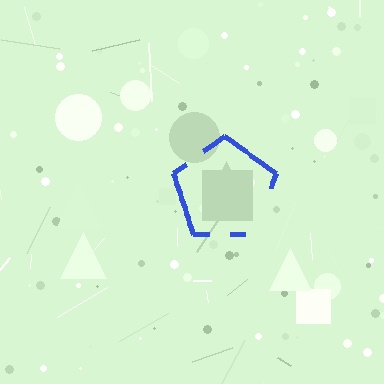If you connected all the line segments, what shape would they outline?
They would outline a pentagon.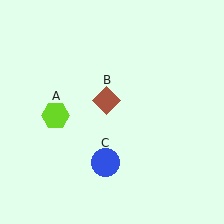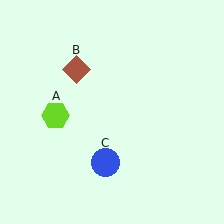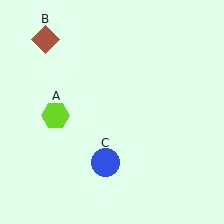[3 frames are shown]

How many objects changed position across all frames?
1 object changed position: brown diamond (object B).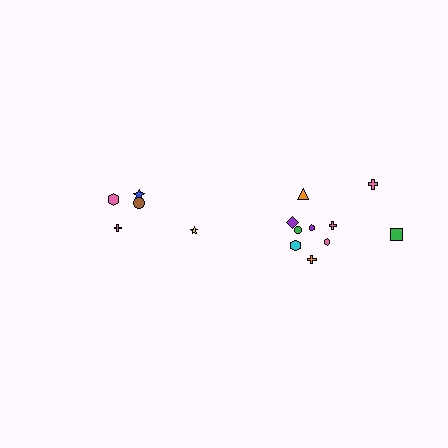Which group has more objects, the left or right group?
The right group.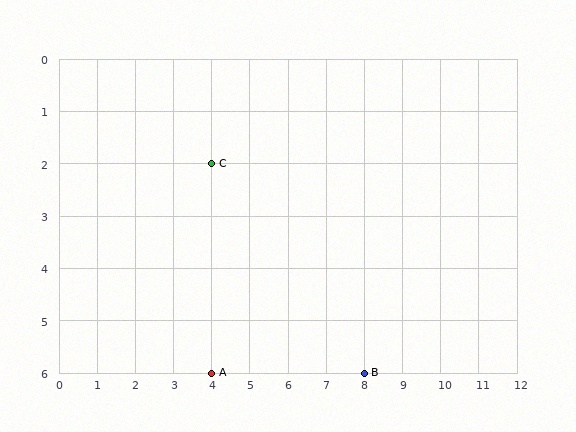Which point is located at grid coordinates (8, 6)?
Point B is at (8, 6).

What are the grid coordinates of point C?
Point C is at grid coordinates (4, 2).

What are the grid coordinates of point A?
Point A is at grid coordinates (4, 6).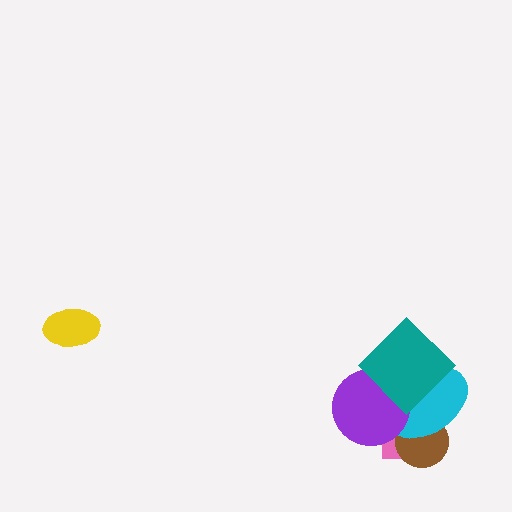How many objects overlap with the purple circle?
3 objects overlap with the purple circle.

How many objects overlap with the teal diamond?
3 objects overlap with the teal diamond.